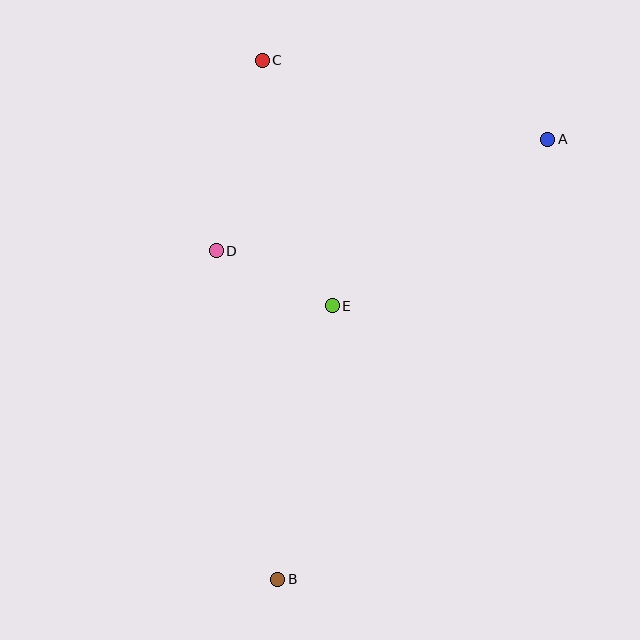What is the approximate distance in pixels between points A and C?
The distance between A and C is approximately 296 pixels.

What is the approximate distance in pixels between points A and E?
The distance between A and E is approximately 272 pixels.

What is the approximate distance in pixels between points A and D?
The distance between A and D is approximately 350 pixels.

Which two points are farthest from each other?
Points B and C are farthest from each other.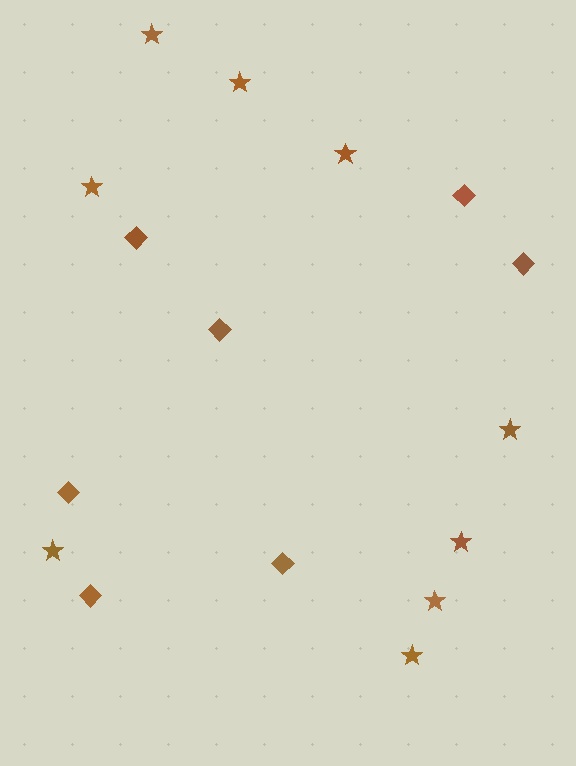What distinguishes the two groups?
There are 2 groups: one group of stars (9) and one group of diamonds (7).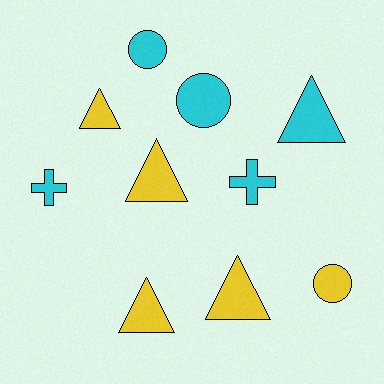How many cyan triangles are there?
There is 1 cyan triangle.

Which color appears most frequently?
Yellow, with 5 objects.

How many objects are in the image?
There are 10 objects.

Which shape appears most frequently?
Triangle, with 5 objects.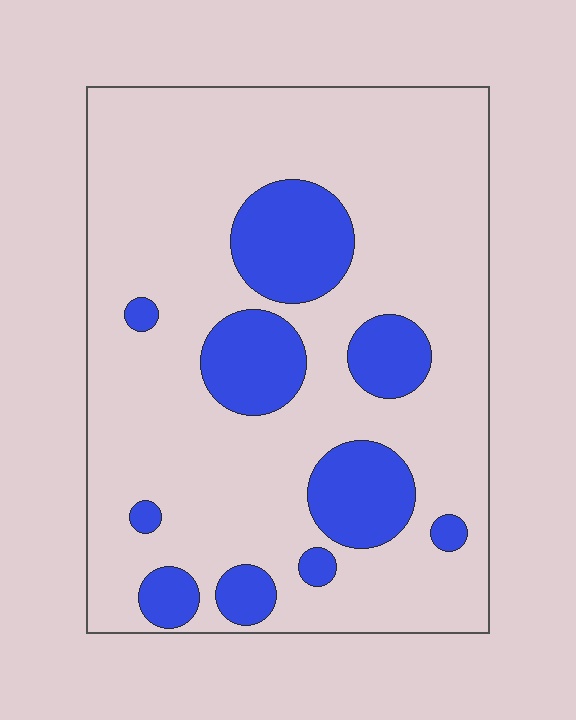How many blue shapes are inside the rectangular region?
10.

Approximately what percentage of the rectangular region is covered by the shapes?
Approximately 20%.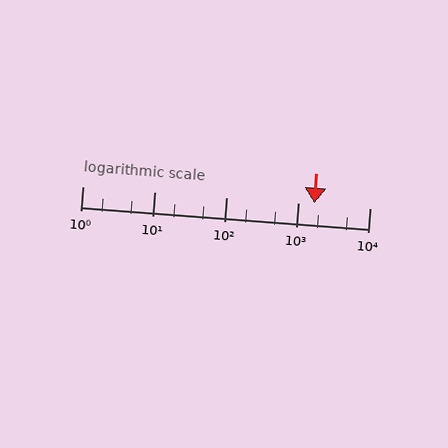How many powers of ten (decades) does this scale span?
The scale spans 4 decades, from 1 to 10000.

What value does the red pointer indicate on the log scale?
The pointer indicates approximately 1700.